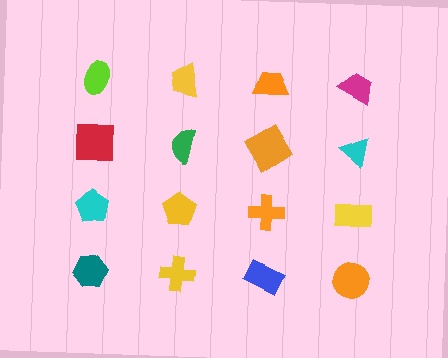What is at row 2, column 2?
A green semicircle.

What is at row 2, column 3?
An orange diamond.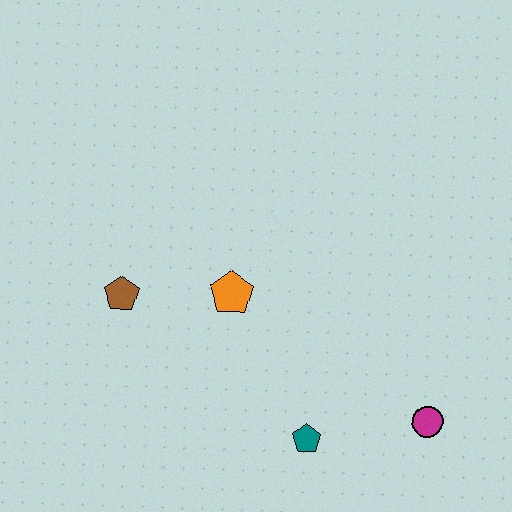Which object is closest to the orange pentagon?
The brown pentagon is closest to the orange pentagon.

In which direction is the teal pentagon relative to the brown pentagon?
The teal pentagon is to the right of the brown pentagon.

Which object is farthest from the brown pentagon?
The magenta circle is farthest from the brown pentagon.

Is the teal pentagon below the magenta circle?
Yes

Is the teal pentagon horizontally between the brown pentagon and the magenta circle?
Yes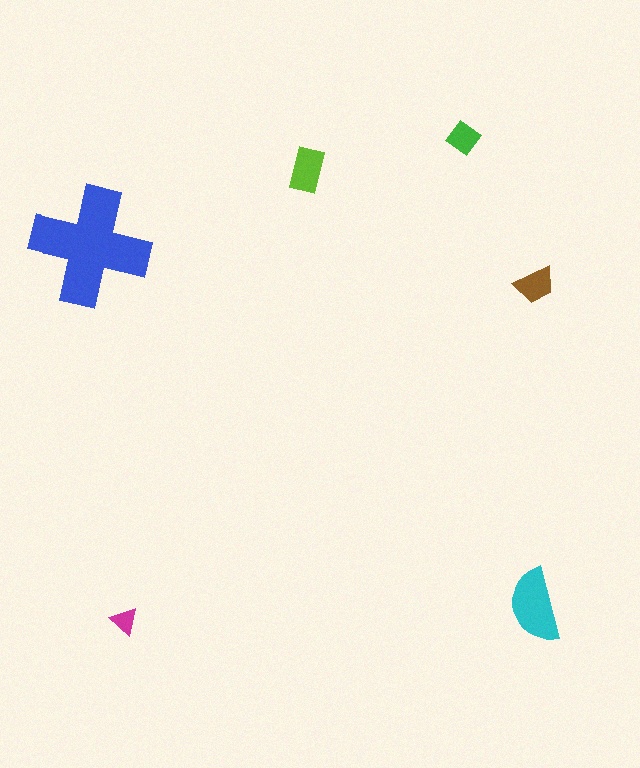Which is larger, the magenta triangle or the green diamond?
The green diamond.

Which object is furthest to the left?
The blue cross is leftmost.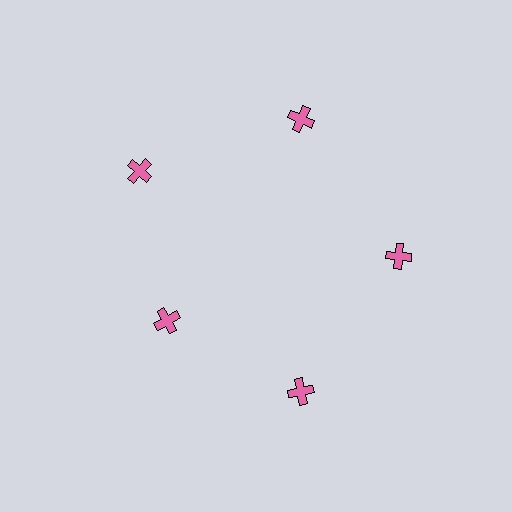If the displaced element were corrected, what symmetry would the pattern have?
It would have 5-fold rotational symmetry — the pattern would map onto itself every 72 degrees.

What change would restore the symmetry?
The symmetry would be restored by moving it outward, back onto the ring so that all 5 crosses sit at equal angles and equal distance from the center.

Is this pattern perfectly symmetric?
No. The 5 pink crosses are arranged in a ring, but one element near the 8 o'clock position is pulled inward toward the center, breaking the 5-fold rotational symmetry.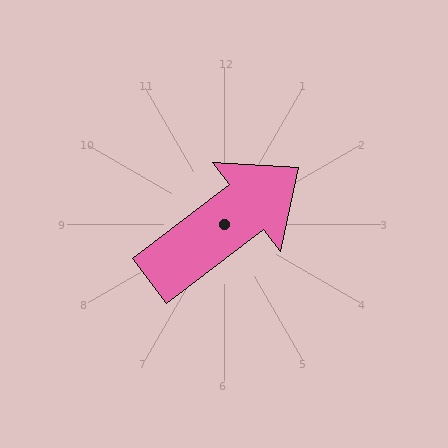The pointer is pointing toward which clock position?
Roughly 2 o'clock.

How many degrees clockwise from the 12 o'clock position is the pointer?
Approximately 53 degrees.